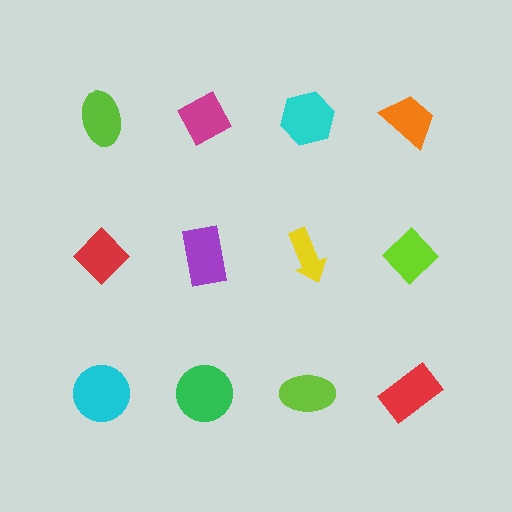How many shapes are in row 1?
4 shapes.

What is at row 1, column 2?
A magenta diamond.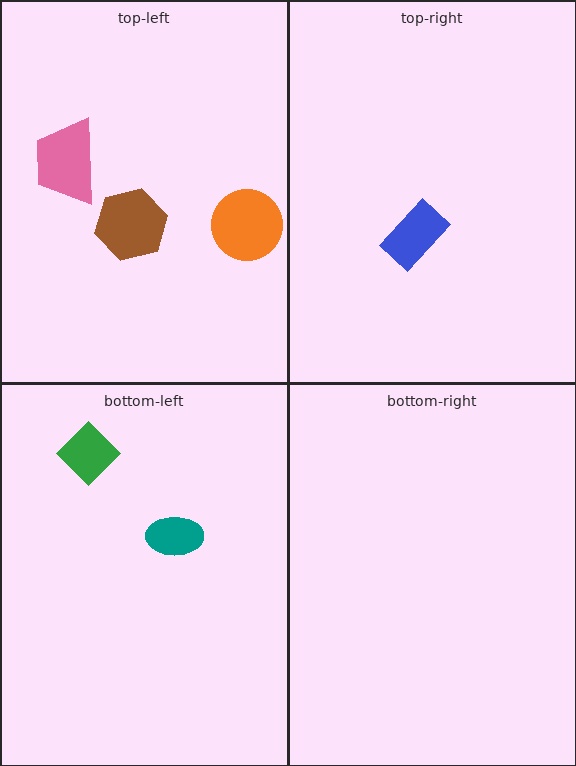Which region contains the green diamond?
The bottom-left region.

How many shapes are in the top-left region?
3.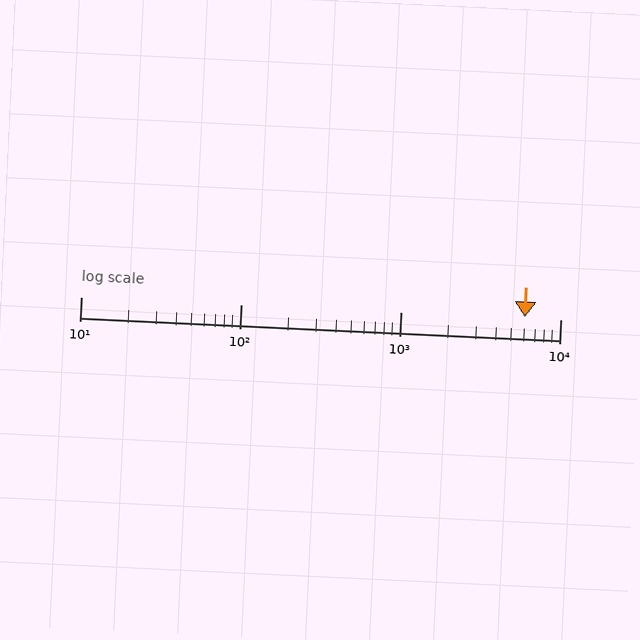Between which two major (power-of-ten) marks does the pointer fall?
The pointer is between 1000 and 10000.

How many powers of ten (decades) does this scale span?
The scale spans 3 decades, from 10 to 10000.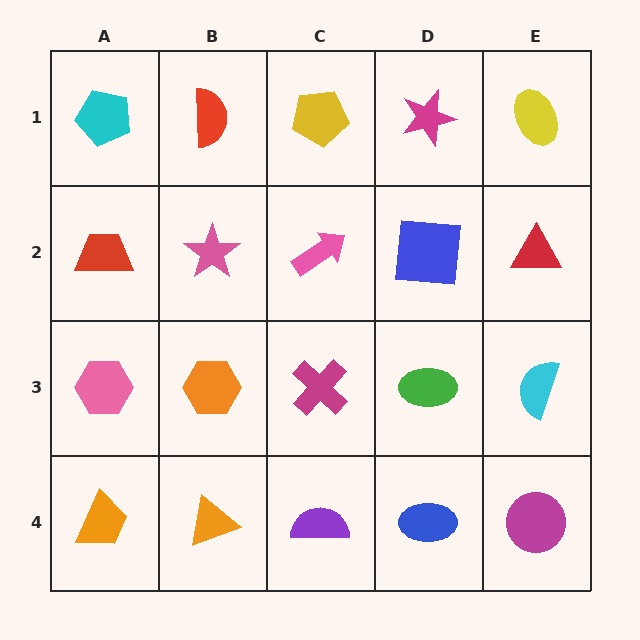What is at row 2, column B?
A pink star.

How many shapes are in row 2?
5 shapes.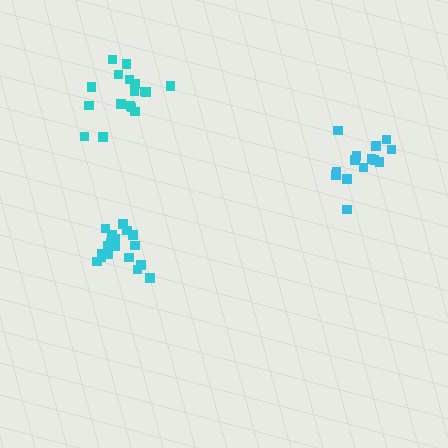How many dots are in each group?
Group 1: 19 dots, Group 2: 17 dots, Group 3: 14 dots (50 total).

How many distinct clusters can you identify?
There are 3 distinct clusters.